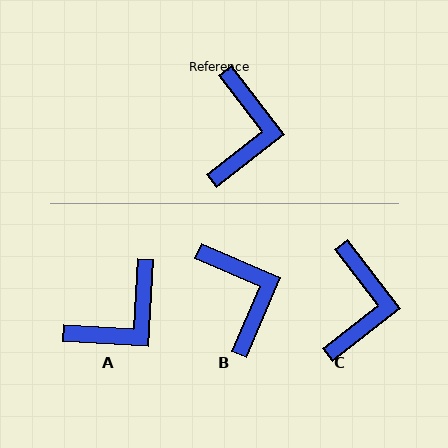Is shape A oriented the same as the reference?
No, it is off by about 41 degrees.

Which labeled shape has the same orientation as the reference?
C.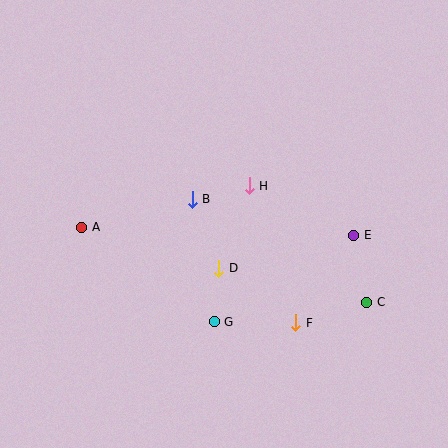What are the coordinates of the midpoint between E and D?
The midpoint between E and D is at (286, 252).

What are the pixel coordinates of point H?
Point H is at (249, 186).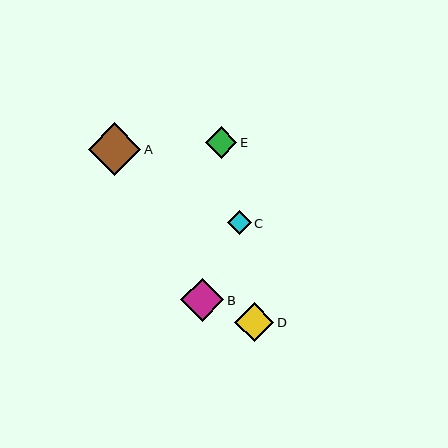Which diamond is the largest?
Diamond A is the largest with a size of approximately 52 pixels.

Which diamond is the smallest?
Diamond C is the smallest with a size of approximately 23 pixels.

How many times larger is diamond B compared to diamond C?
Diamond B is approximately 1.8 times the size of diamond C.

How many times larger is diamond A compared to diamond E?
Diamond A is approximately 1.6 times the size of diamond E.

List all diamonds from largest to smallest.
From largest to smallest: A, B, D, E, C.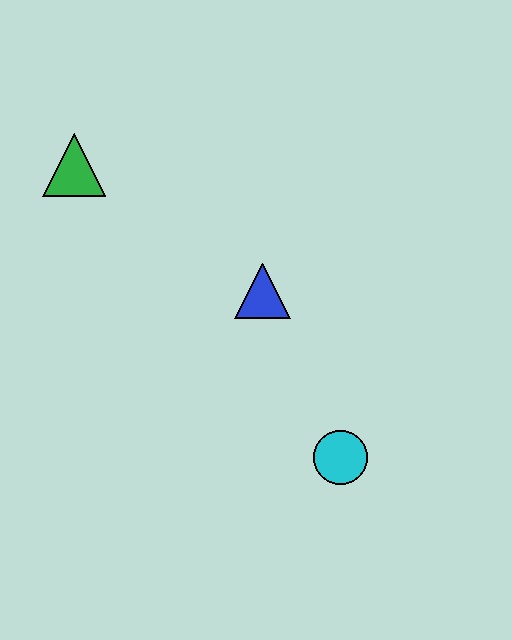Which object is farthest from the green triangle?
The cyan circle is farthest from the green triangle.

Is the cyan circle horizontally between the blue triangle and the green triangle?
No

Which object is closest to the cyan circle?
The blue triangle is closest to the cyan circle.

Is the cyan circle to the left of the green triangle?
No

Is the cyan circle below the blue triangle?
Yes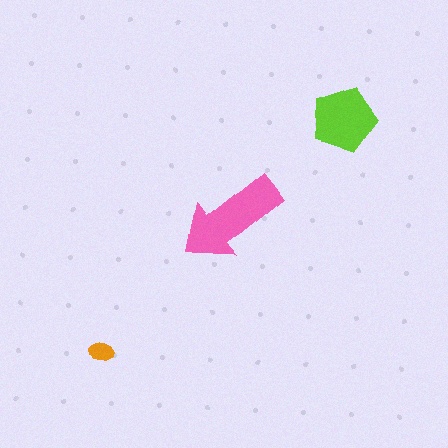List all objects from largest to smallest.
The pink arrow, the lime pentagon, the orange ellipse.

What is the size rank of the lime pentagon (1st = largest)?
2nd.